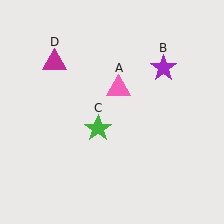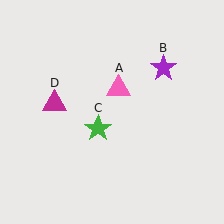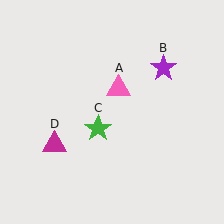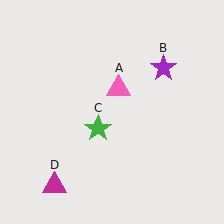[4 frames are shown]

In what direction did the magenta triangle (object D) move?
The magenta triangle (object D) moved down.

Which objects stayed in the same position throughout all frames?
Pink triangle (object A) and purple star (object B) and green star (object C) remained stationary.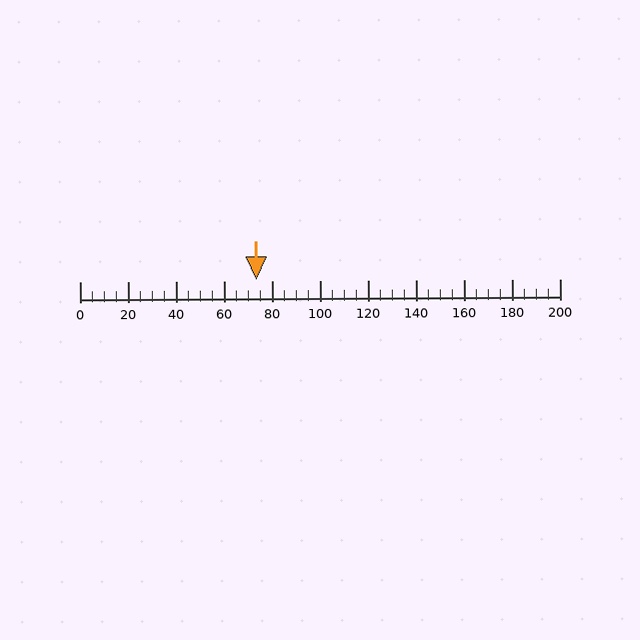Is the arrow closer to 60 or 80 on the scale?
The arrow is closer to 80.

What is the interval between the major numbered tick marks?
The major tick marks are spaced 20 units apart.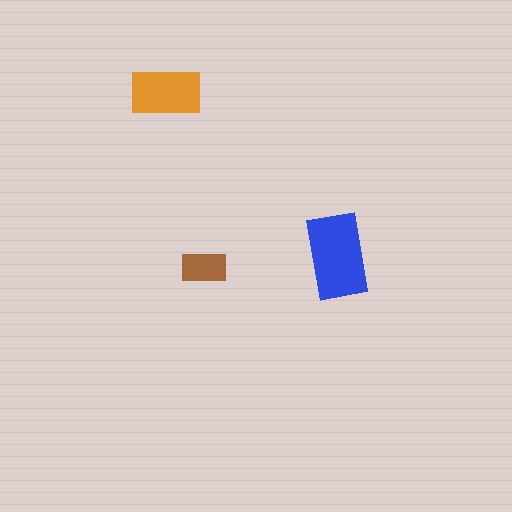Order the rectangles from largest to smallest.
the blue one, the orange one, the brown one.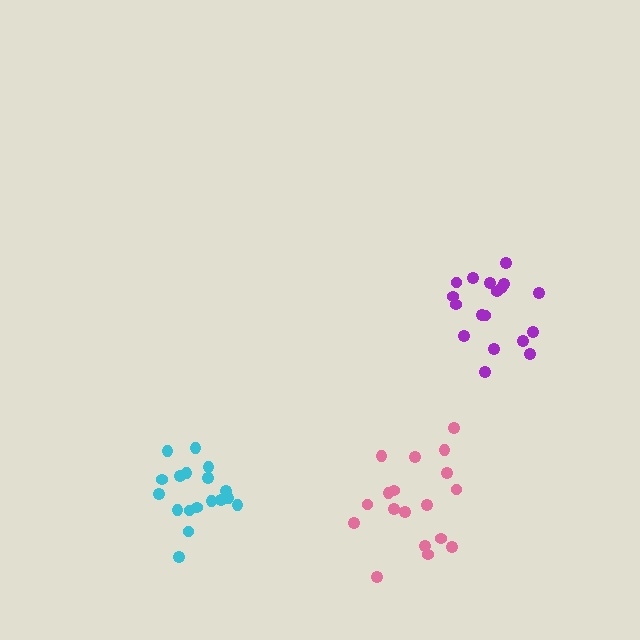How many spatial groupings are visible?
There are 3 spatial groupings.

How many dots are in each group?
Group 1: 18 dots, Group 2: 18 dots, Group 3: 18 dots (54 total).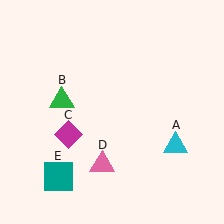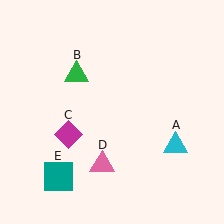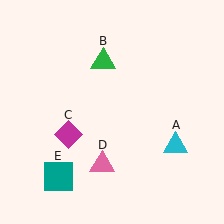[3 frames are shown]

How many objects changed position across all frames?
1 object changed position: green triangle (object B).